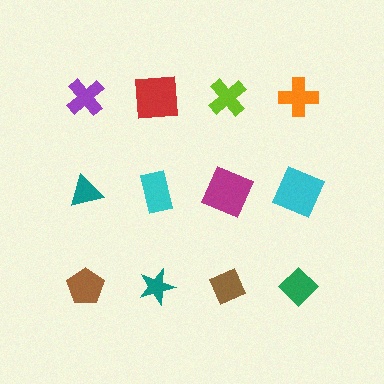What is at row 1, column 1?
A purple cross.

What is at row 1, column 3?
A lime cross.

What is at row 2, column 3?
A magenta square.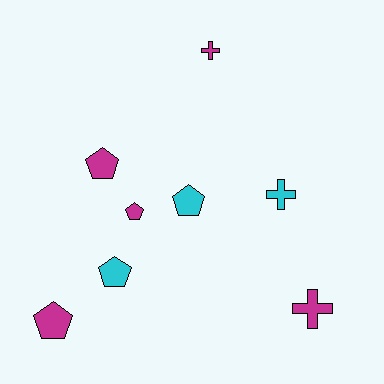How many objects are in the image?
There are 8 objects.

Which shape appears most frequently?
Pentagon, with 5 objects.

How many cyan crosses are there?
There is 1 cyan cross.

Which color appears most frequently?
Magenta, with 5 objects.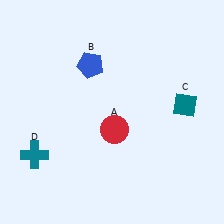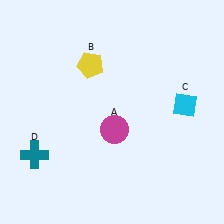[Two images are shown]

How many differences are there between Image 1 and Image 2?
There are 3 differences between the two images.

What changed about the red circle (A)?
In Image 1, A is red. In Image 2, it changed to magenta.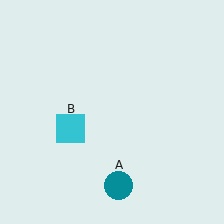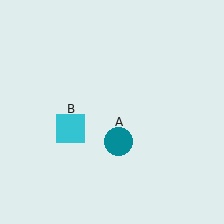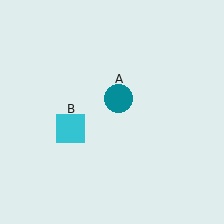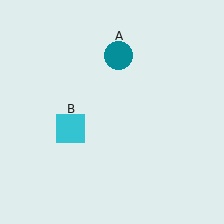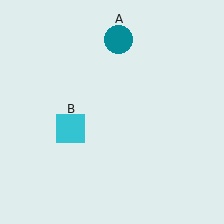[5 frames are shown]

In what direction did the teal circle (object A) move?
The teal circle (object A) moved up.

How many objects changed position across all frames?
1 object changed position: teal circle (object A).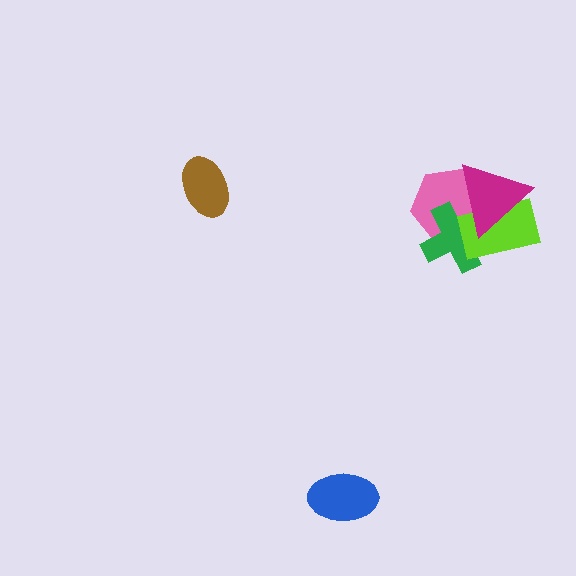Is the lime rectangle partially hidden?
Yes, it is partially covered by another shape.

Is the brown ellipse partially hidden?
No, no other shape covers it.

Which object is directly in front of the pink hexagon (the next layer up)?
The green cross is directly in front of the pink hexagon.